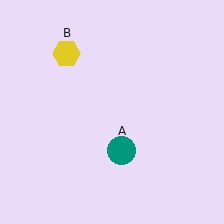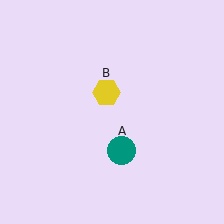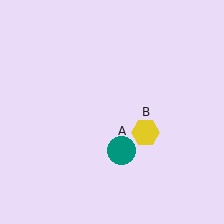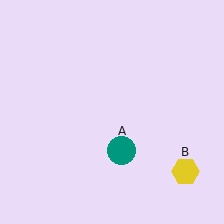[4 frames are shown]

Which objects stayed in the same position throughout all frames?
Teal circle (object A) remained stationary.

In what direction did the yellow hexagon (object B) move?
The yellow hexagon (object B) moved down and to the right.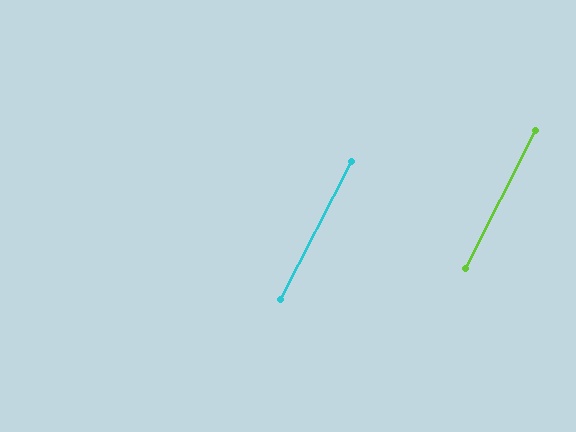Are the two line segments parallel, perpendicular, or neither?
Parallel — their directions differ by only 0.3°.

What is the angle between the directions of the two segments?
Approximately 0 degrees.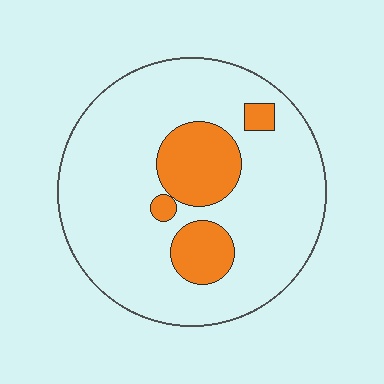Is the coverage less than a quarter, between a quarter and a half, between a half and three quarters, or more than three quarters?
Less than a quarter.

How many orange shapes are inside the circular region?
4.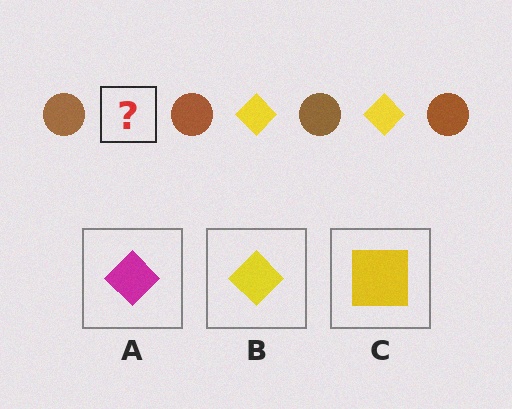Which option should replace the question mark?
Option B.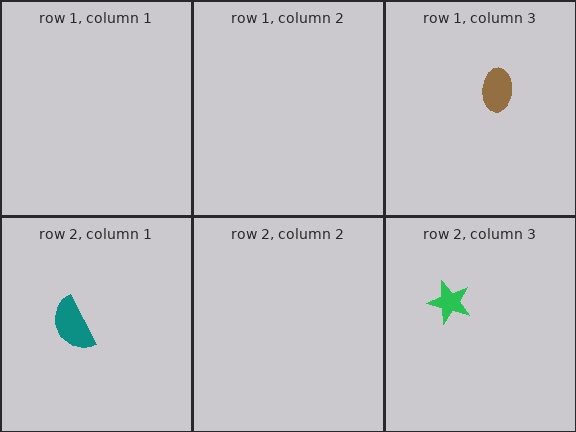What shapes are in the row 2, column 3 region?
The green star.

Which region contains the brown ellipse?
The row 1, column 3 region.